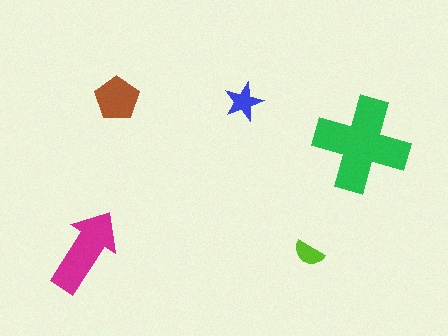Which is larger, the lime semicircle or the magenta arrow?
The magenta arrow.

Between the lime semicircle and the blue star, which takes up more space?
The blue star.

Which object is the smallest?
The lime semicircle.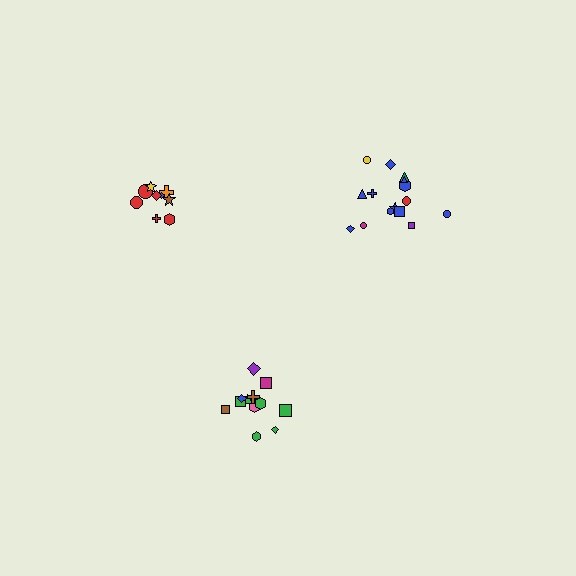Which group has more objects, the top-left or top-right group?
The top-right group.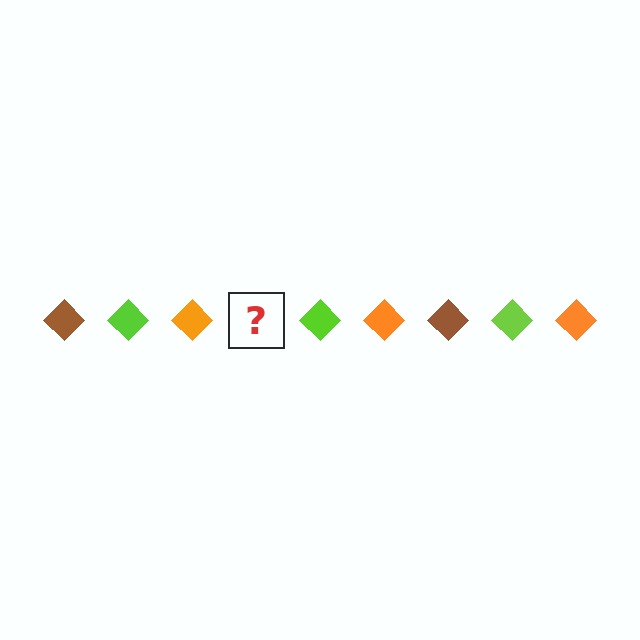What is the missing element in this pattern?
The missing element is a brown diamond.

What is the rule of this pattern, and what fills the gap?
The rule is that the pattern cycles through brown, lime, orange diamonds. The gap should be filled with a brown diamond.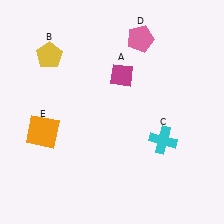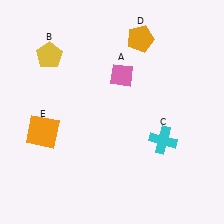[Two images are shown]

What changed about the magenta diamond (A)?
In Image 1, A is magenta. In Image 2, it changed to pink.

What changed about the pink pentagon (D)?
In Image 1, D is pink. In Image 2, it changed to orange.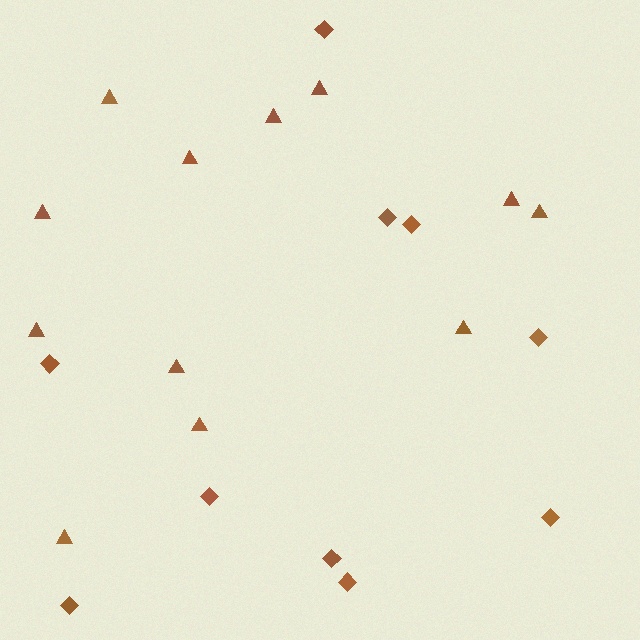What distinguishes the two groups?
There are 2 groups: one group of diamonds (10) and one group of triangles (12).